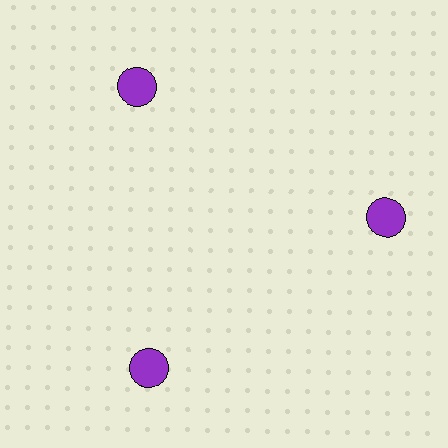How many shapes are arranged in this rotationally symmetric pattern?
There are 3 shapes, arranged in 3 groups of 1.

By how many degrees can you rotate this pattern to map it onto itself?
The pattern maps onto itself every 120 degrees of rotation.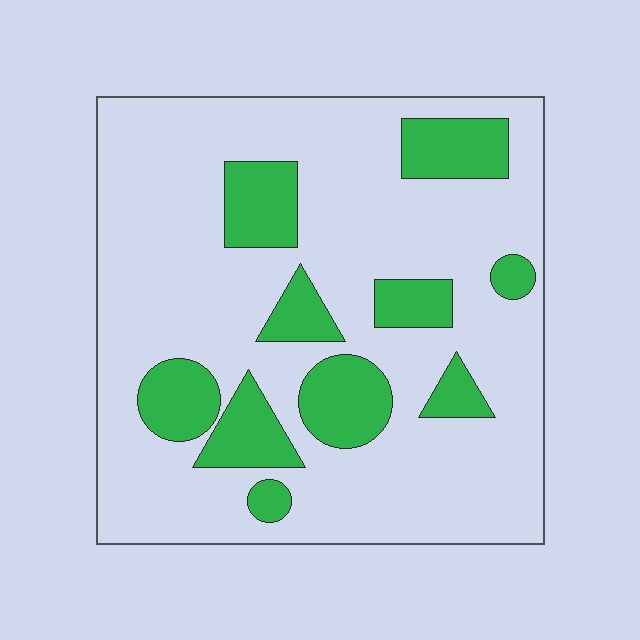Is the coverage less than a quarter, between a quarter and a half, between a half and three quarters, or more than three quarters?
Less than a quarter.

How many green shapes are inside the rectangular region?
10.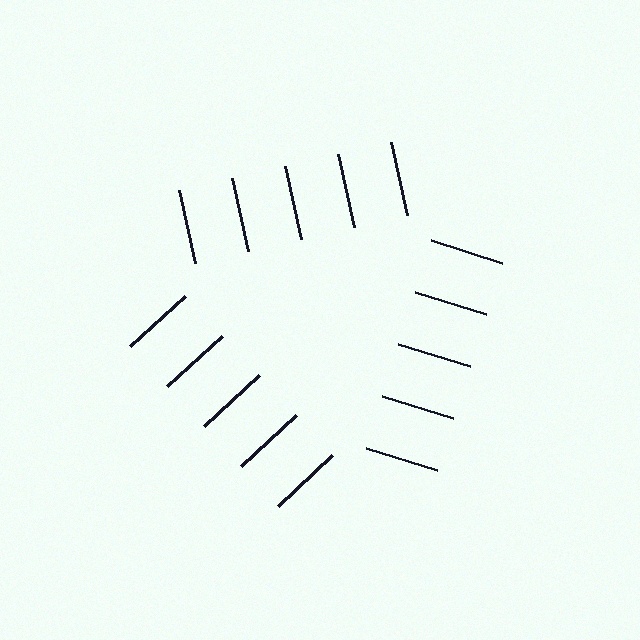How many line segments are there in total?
15 — 5 along each of the 3 edges.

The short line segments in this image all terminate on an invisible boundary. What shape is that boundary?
An illusory triangle — the line segments terminate on its edges but no continuous stroke is drawn.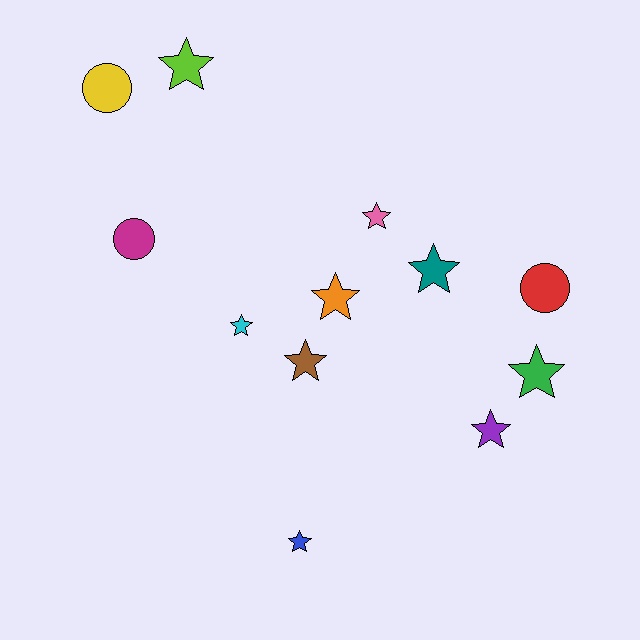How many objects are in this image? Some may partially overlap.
There are 12 objects.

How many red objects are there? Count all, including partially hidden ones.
There is 1 red object.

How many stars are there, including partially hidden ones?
There are 9 stars.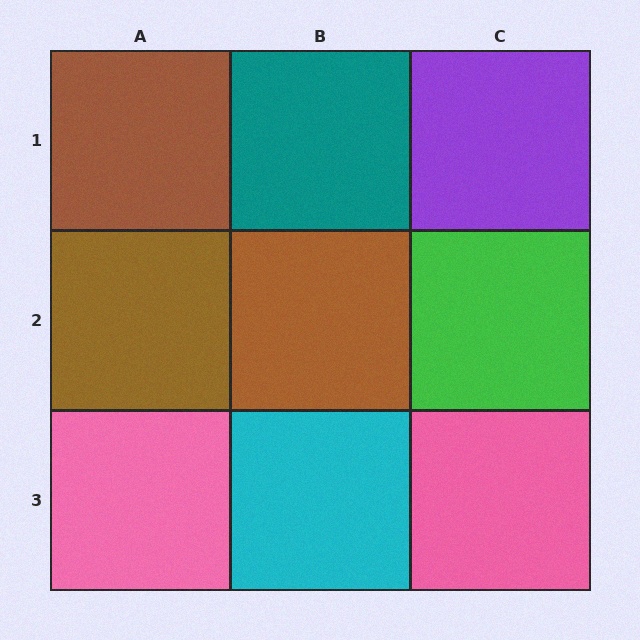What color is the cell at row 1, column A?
Brown.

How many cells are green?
1 cell is green.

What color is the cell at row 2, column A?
Brown.